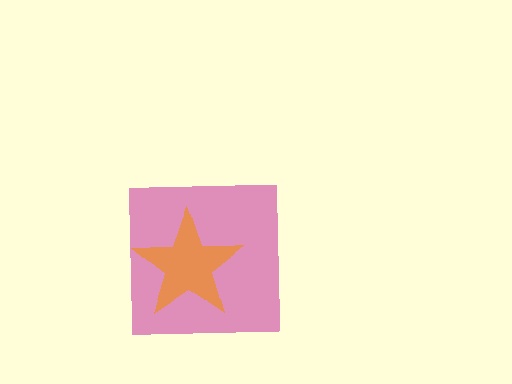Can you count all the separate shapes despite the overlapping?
Yes, there are 2 separate shapes.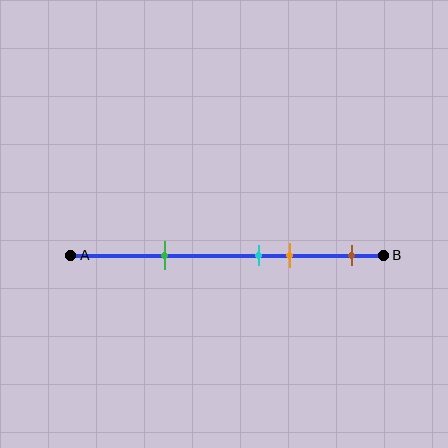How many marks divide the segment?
There are 4 marks dividing the segment.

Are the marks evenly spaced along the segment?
No, the marks are not evenly spaced.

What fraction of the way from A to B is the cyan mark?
The cyan mark is approximately 60% (0.6) of the way from A to B.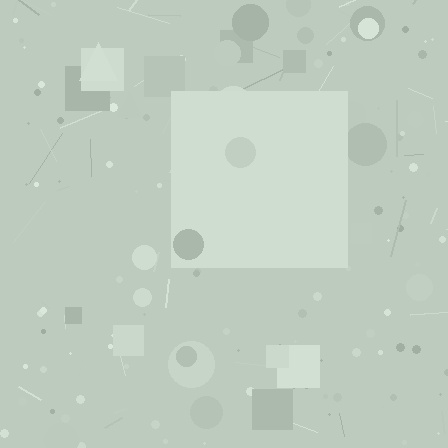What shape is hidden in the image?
A square is hidden in the image.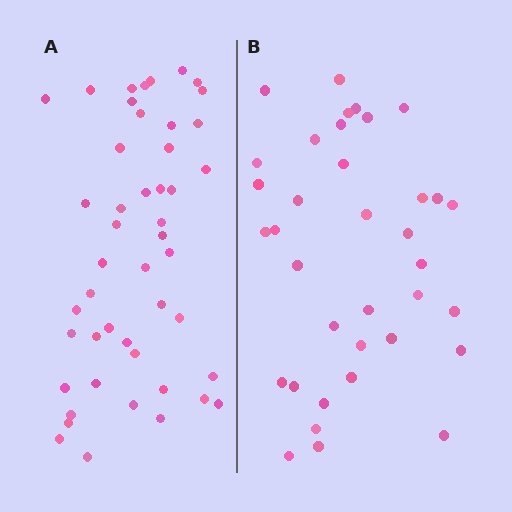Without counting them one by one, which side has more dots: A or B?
Region A (the left region) has more dots.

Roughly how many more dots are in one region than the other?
Region A has roughly 12 or so more dots than region B.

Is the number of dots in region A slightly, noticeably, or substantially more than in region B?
Region A has noticeably more, but not dramatically so. The ratio is roughly 1.3 to 1.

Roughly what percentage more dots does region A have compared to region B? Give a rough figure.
About 30% more.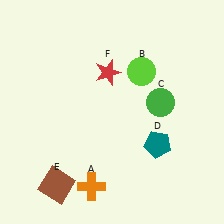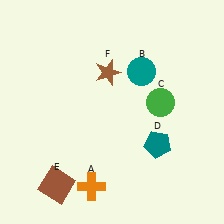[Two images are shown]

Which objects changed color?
B changed from lime to teal. F changed from red to brown.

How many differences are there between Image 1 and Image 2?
There are 2 differences between the two images.